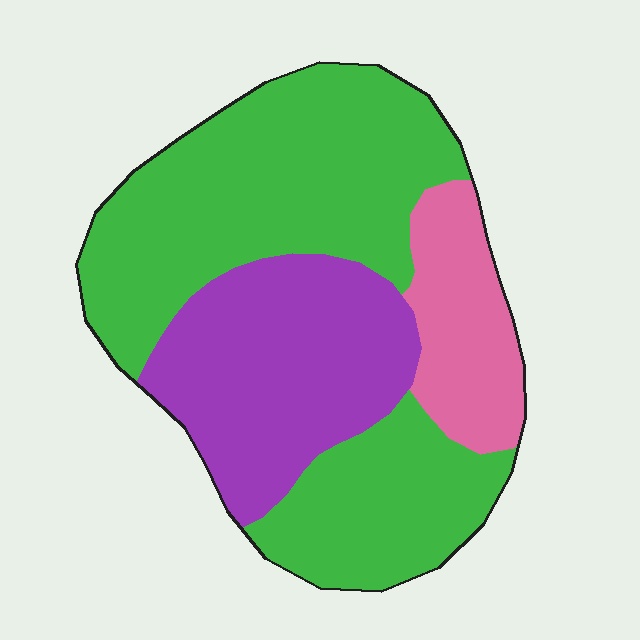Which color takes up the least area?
Pink, at roughly 15%.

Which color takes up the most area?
Green, at roughly 55%.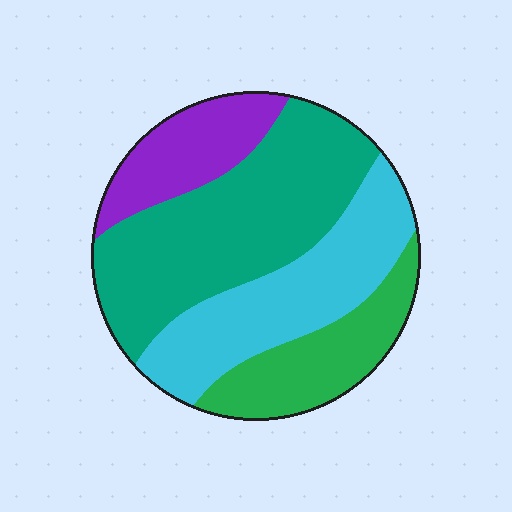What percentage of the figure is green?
Green takes up about one sixth (1/6) of the figure.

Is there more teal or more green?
Teal.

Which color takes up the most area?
Teal, at roughly 40%.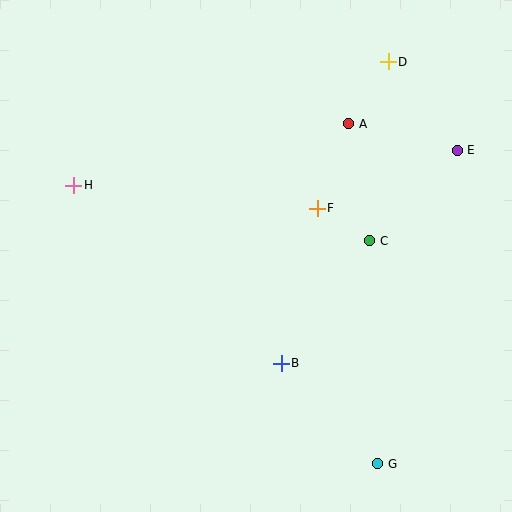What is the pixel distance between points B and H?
The distance between B and H is 273 pixels.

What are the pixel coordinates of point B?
Point B is at (281, 363).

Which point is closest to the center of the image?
Point F at (317, 208) is closest to the center.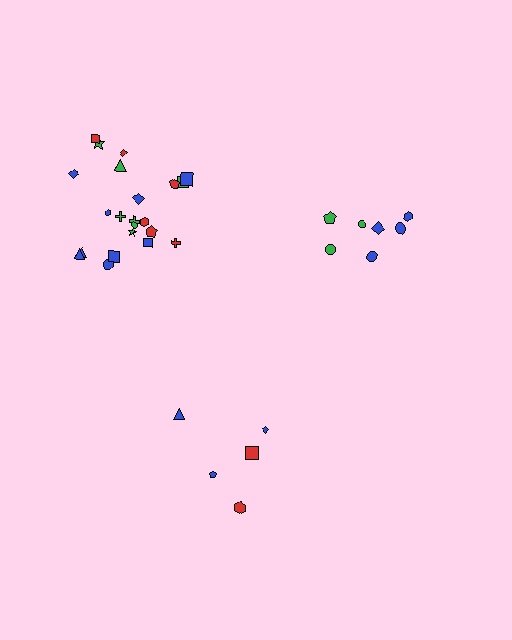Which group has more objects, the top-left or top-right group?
The top-left group.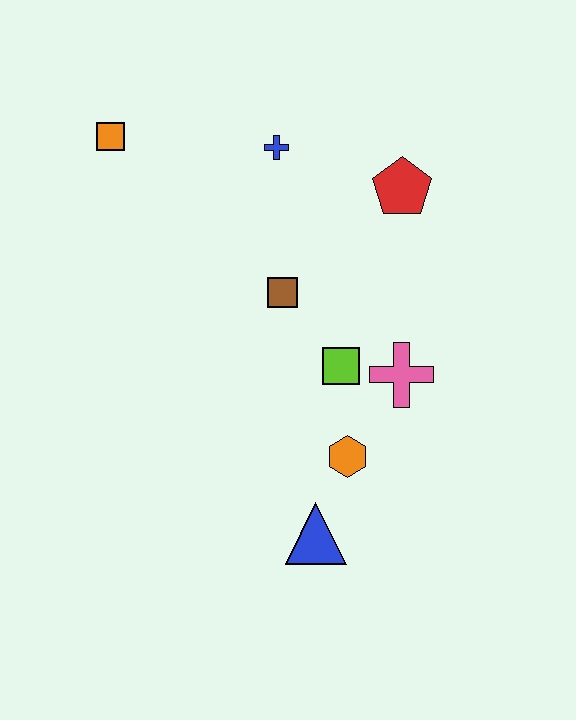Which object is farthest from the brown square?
The blue triangle is farthest from the brown square.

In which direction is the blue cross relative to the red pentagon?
The blue cross is to the left of the red pentagon.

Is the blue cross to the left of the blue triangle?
Yes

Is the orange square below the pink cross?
No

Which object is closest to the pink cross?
The lime square is closest to the pink cross.